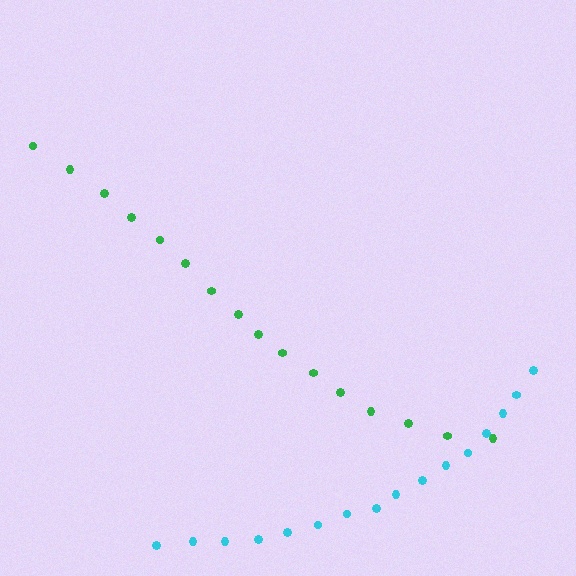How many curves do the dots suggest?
There are 2 distinct paths.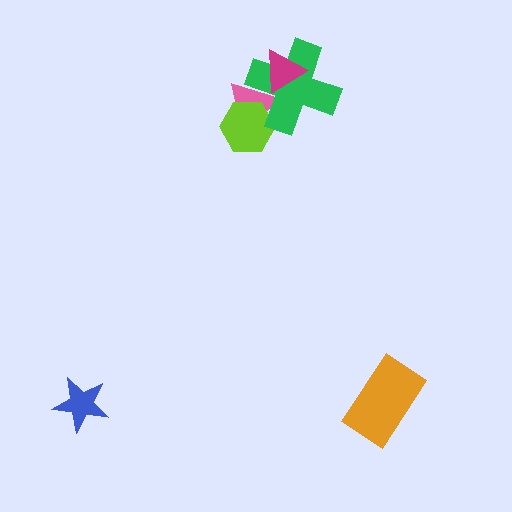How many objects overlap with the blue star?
0 objects overlap with the blue star.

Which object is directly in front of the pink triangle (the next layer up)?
The lime hexagon is directly in front of the pink triangle.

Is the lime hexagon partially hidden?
Yes, it is partially covered by another shape.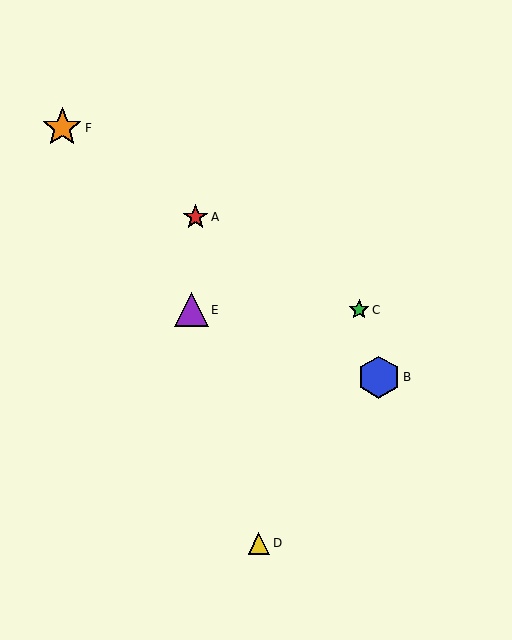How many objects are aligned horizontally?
2 objects (C, E) are aligned horizontally.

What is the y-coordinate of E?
Object E is at y≈310.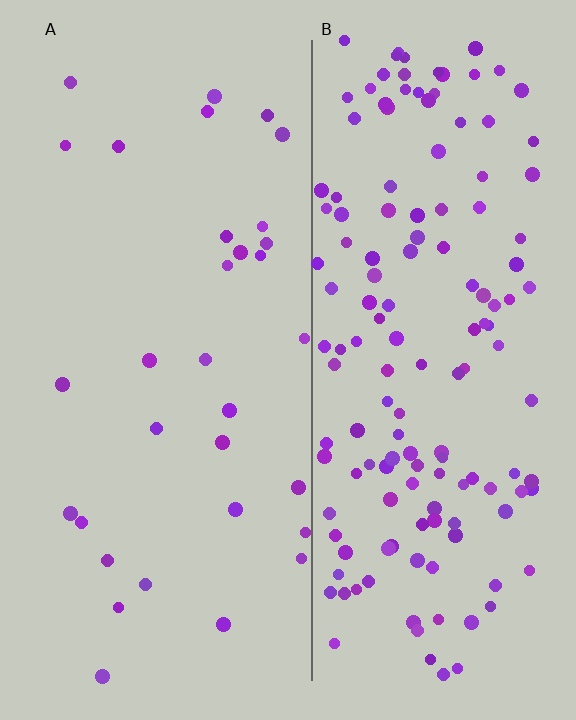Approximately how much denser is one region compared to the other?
Approximately 4.7× — region B over region A.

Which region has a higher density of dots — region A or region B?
B (the right).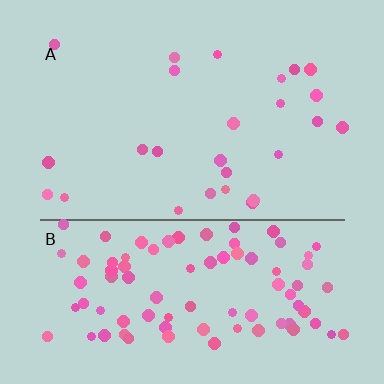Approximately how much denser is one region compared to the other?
Approximately 3.6× — region B over region A.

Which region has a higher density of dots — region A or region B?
B (the bottom).